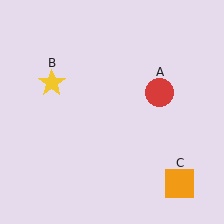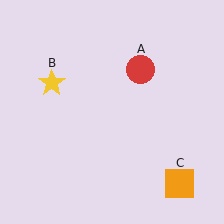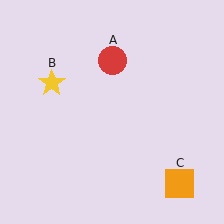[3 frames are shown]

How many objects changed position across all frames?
1 object changed position: red circle (object A).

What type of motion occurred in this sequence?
The red circle (object A) rotated counterclockwise around the center of the scene.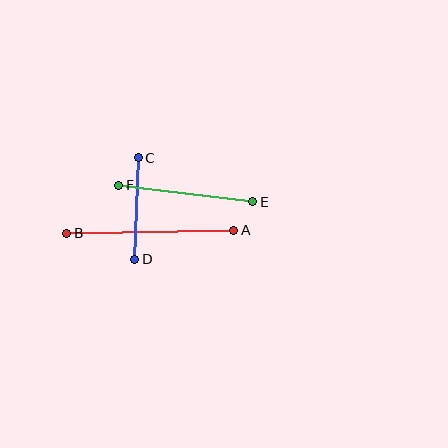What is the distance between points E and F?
The distance is approximately 135 pixels.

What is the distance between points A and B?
The distance is approximately 167 pixels.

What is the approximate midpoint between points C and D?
The midpoint is at approximately (136, 209) pixels.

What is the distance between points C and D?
The distance is approximately 102 pixels.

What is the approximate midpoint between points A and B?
The midpoint is at approximately (150, 232) pixels.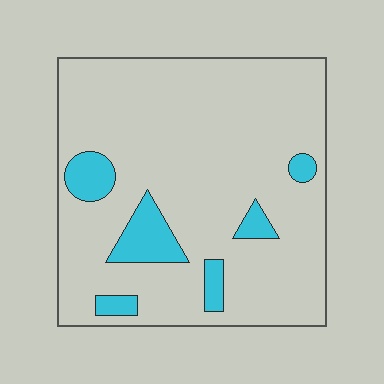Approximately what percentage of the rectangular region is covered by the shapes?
Approximately 10%.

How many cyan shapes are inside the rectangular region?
6.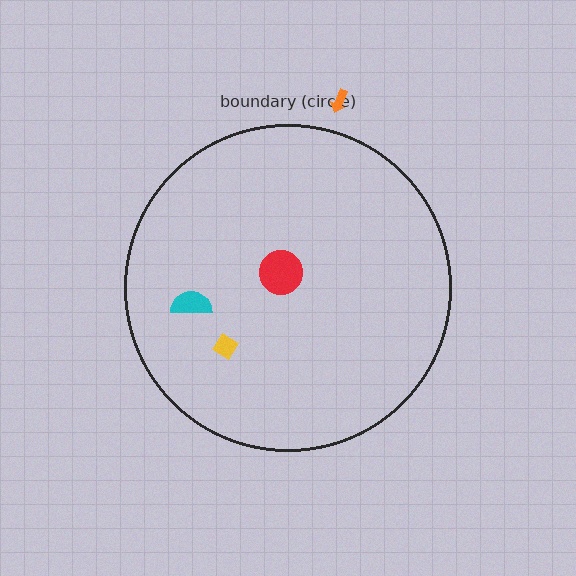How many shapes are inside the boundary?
3 inside, 1 outside.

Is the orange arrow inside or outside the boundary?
Outside.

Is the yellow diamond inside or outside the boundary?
Inside.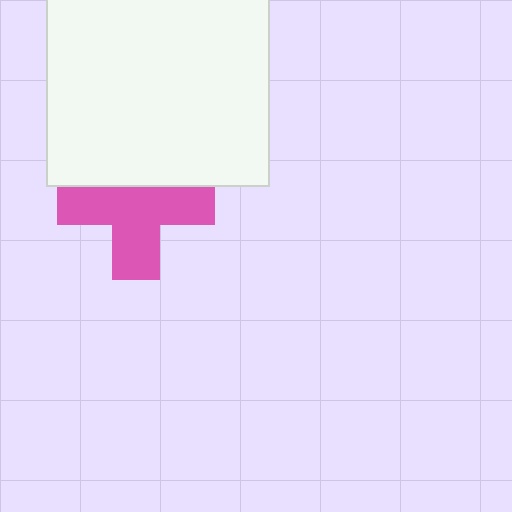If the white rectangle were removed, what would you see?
You would see the complete pink cross.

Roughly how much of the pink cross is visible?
Most of it is visible (roughly 67%).